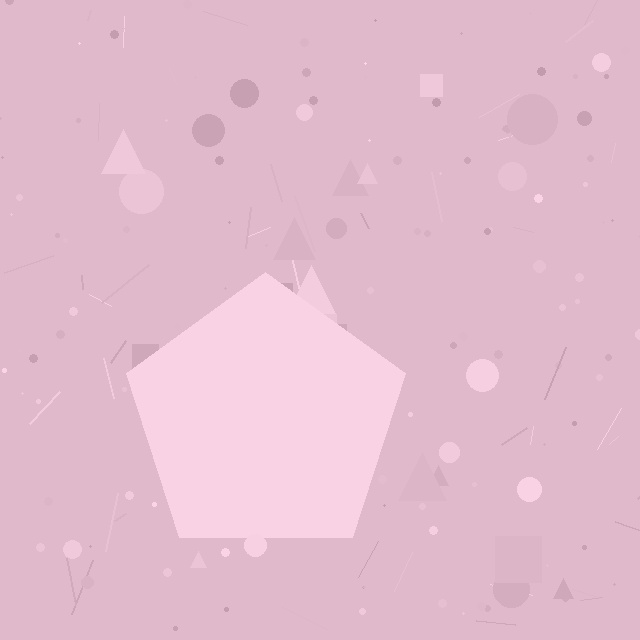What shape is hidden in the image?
A pentagon is hidden in the image.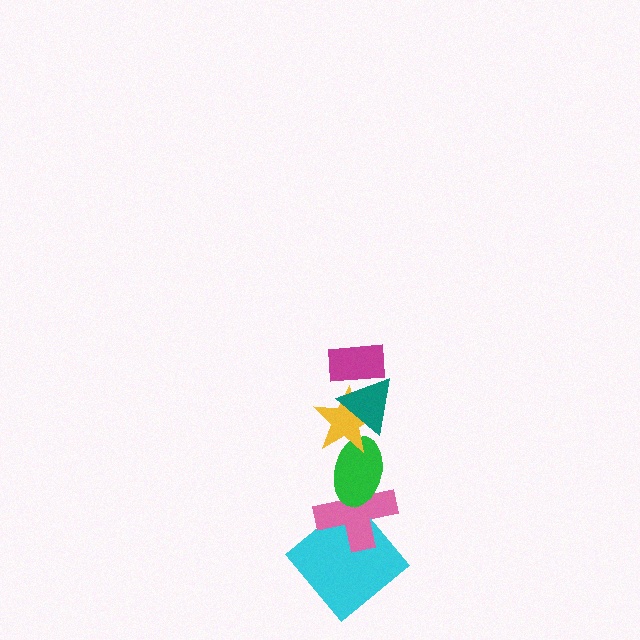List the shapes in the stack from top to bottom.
From top to bottom: the magenta rectangle, the teal triangle, the yellow star, the green ellipse, the pink cross, the cyan diamond.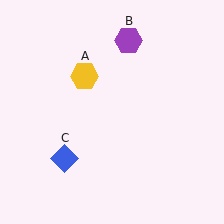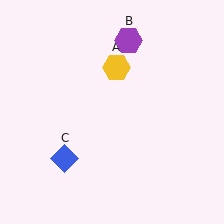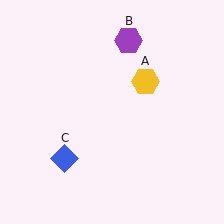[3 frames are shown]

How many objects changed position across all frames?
1 object changed position: yellow hexagon (object A).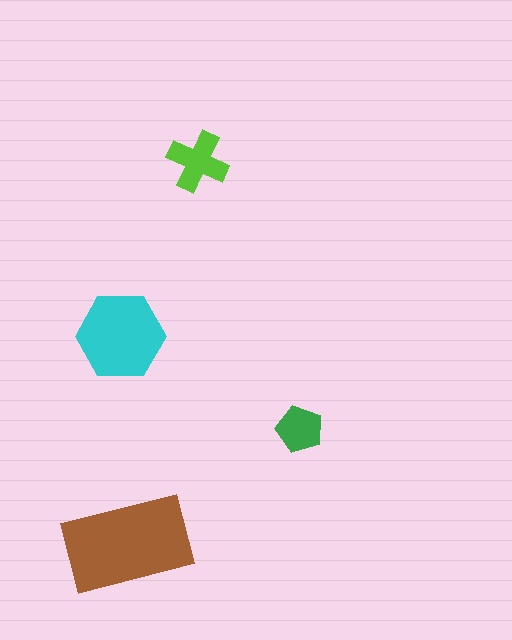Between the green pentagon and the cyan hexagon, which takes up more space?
The cyan hexagon.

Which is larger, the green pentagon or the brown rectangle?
The brown rectangle.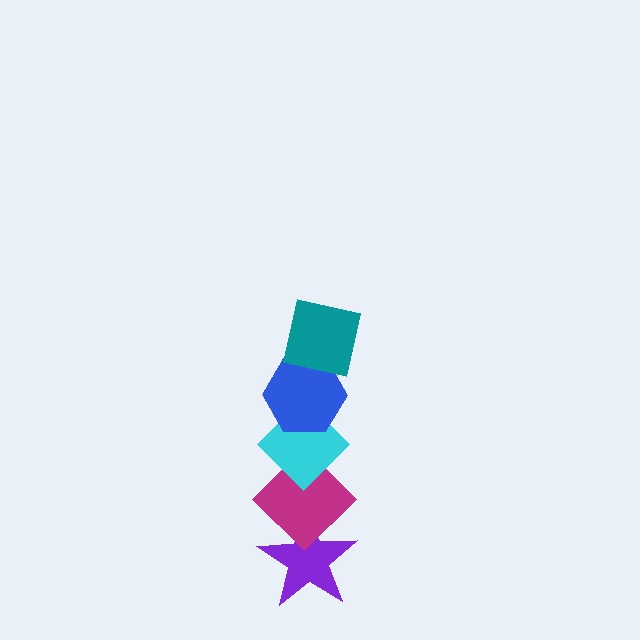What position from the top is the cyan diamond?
The cyan diamond is 3rd from the top.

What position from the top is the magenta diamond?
The magenta diamond is 4th from the top.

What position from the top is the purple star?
The purple star is 5th from the top.